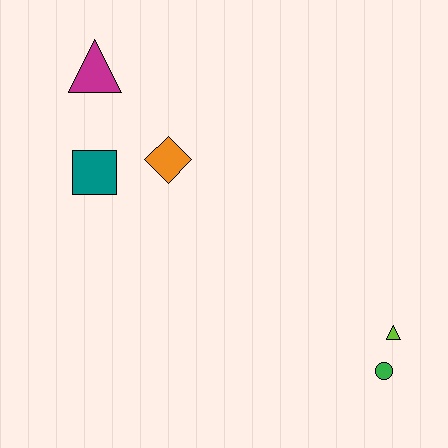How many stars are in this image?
There are no stars.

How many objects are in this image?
There are 5 objects.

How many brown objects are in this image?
There are no brown objects.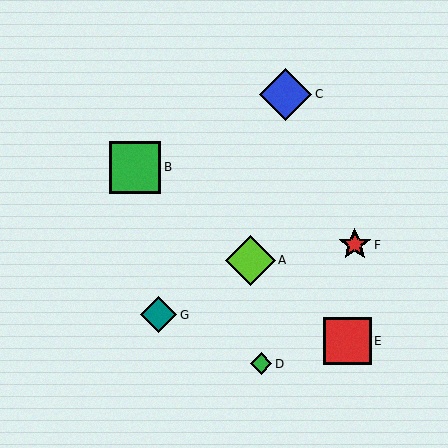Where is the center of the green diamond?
The center of the green diamond is at (261, 364).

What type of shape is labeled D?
Shape D is a green diamond.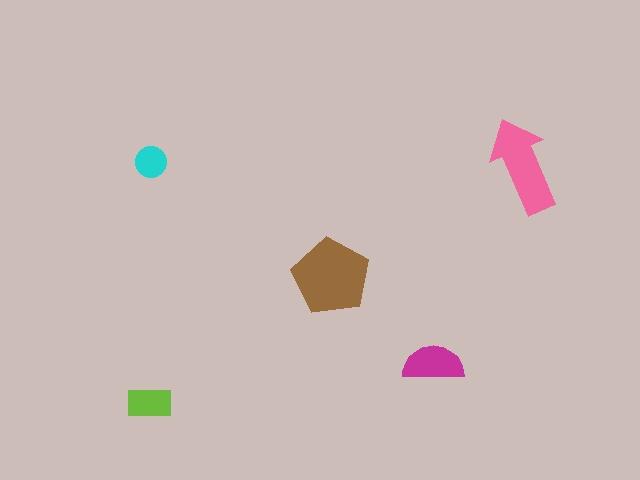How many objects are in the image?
There are 5 objects in the image.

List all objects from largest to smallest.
The brown pentagon, the pink arrow, the magenta semicircle, the lime rectangle, the cyan circle.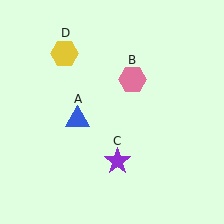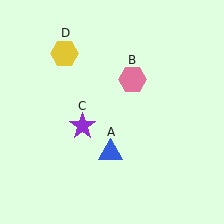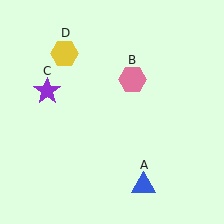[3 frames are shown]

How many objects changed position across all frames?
2 objects changed position: blue triangle (object A), purple star (object C).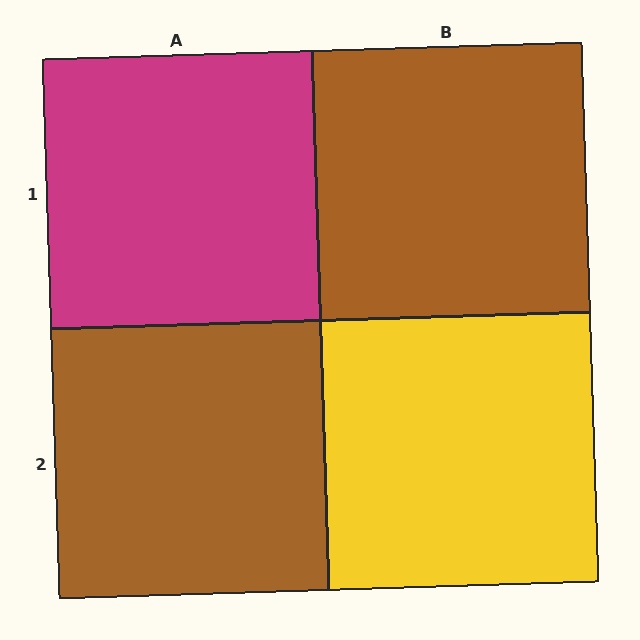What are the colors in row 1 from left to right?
Magenta, brown.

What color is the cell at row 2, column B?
Yellow.